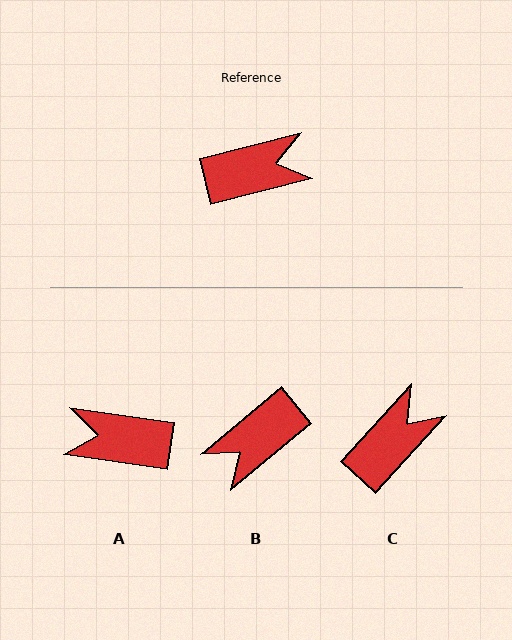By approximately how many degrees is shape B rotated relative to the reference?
Approximately 155 degrees clockwise.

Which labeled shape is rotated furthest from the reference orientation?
A, about 158 degrees away.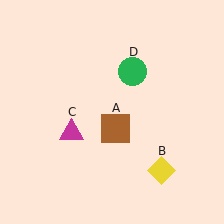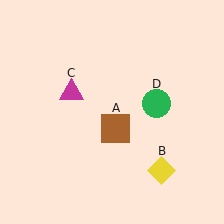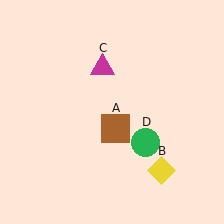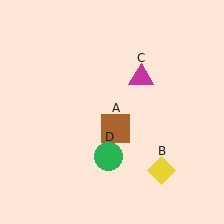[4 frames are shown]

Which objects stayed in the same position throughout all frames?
Brown square (object A) and yellow diamond (object B) remained stationary.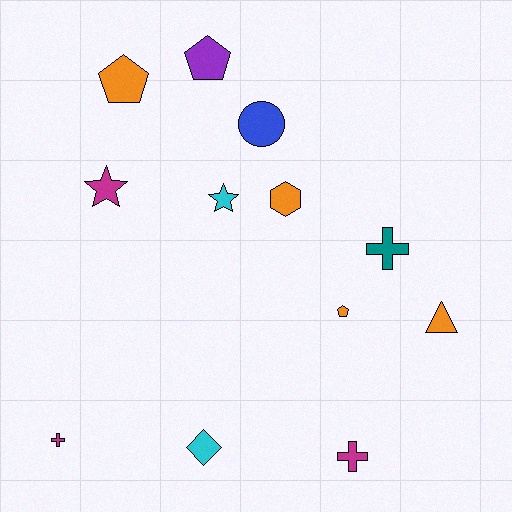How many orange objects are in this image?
There are 4 orange objects.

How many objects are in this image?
There are 12 objects.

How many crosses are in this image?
There are 3 crosses.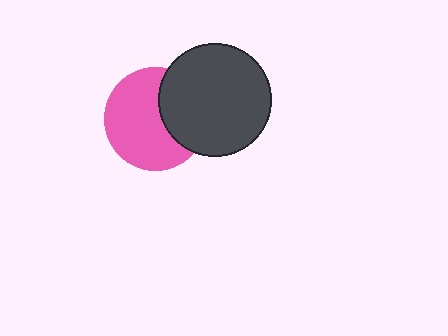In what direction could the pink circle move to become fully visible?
The pink circle could move left. That would shift it out from behind the dark gray circle entirely.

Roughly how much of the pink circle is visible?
Most of it is visible (roughly 66%).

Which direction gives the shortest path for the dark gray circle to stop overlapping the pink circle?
Moving right gives the shortest separation.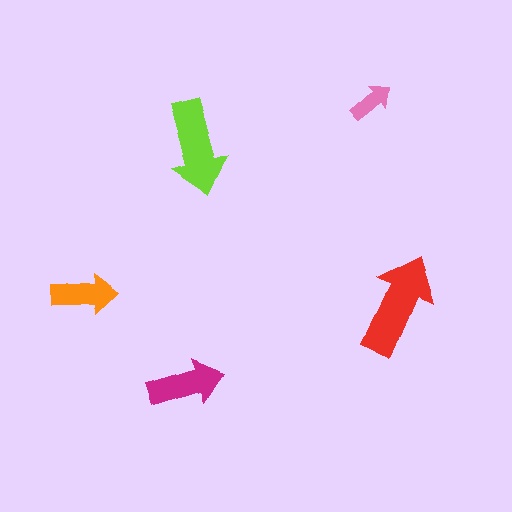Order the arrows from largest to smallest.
the red one, the lime one, the magenta one, the orange one, the pink one.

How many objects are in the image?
There are 5 objects in the image.